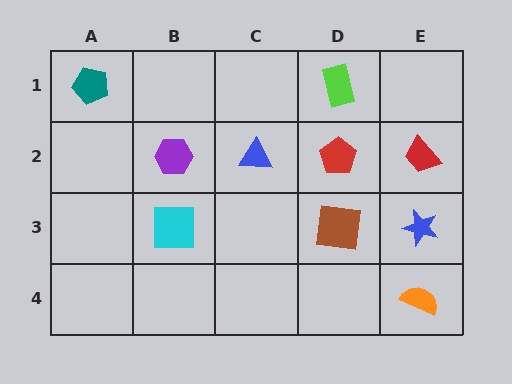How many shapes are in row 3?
3 shapes.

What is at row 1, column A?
A teal pentagon.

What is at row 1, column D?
A lime rectangle.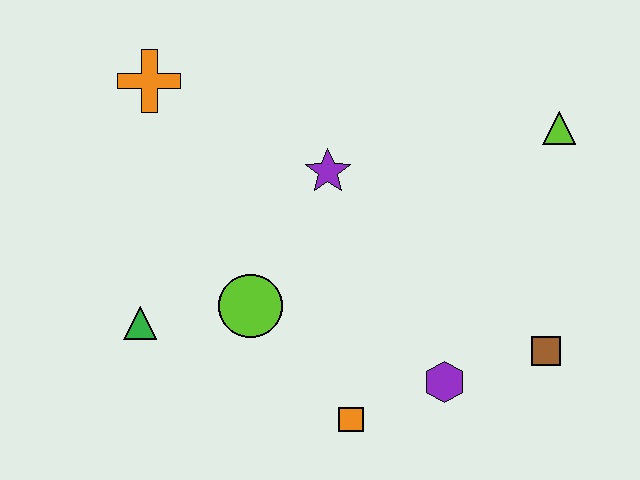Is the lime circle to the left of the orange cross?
No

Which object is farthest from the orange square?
The orange cross is farthest from the orange square.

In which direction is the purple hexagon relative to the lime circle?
The purple hexagon is to the right of the lime circle.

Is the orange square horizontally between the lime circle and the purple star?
No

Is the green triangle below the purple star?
Yes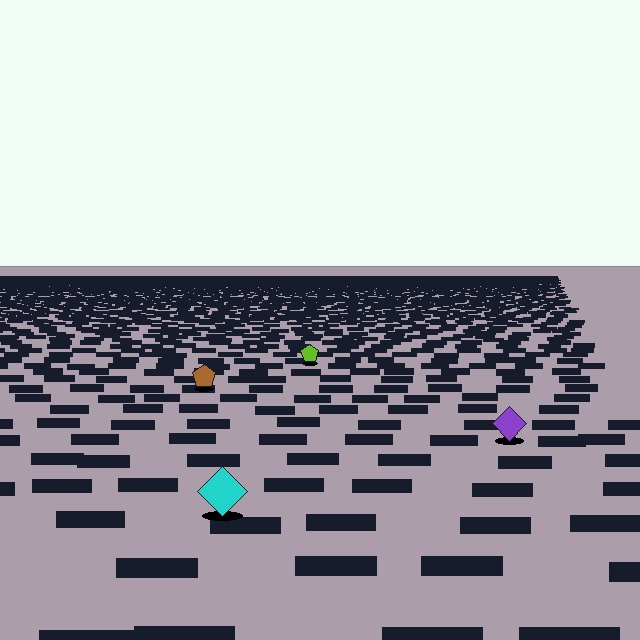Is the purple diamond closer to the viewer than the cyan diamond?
No. The cyan diamond is closer — you can tell from the texture gradient: the ground texture is coarser near it.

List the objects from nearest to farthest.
From nearest to farthest: the cyan diamond, the purple diamond, the brown pentagon, the lime pentagon.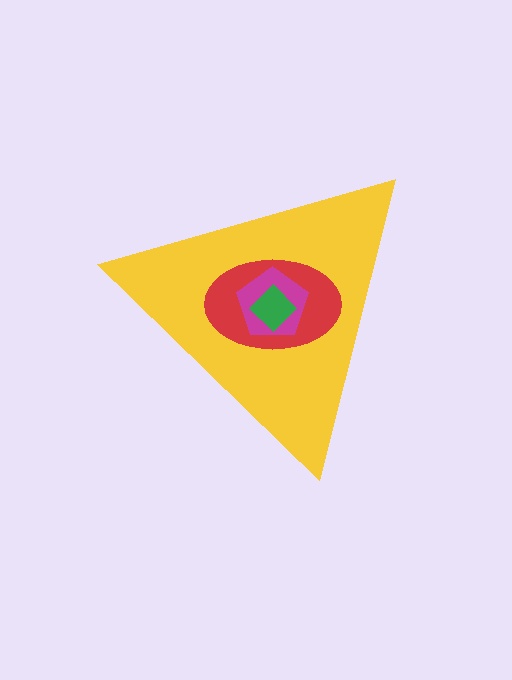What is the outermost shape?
The yellow triangle.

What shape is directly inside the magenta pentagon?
The green diamond.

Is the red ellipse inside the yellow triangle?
Yes.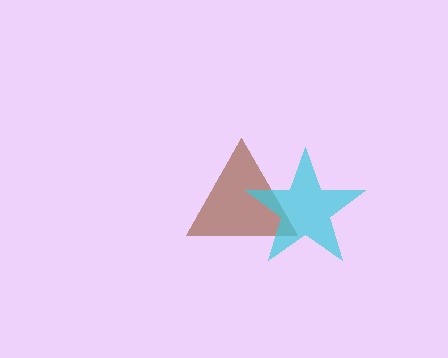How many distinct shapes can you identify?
There are 2 distinct shapes: a brown triangle, a cyan star.